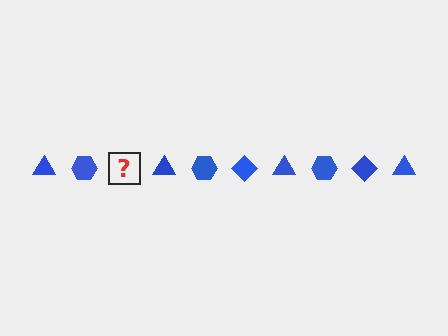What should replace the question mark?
The question mark should be replaced with a blue diamond.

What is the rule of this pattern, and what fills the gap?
The rule is that the pattern cycles through triangle, hexagon, diamond shapes in blue. The gap should be filled with a blue diamond.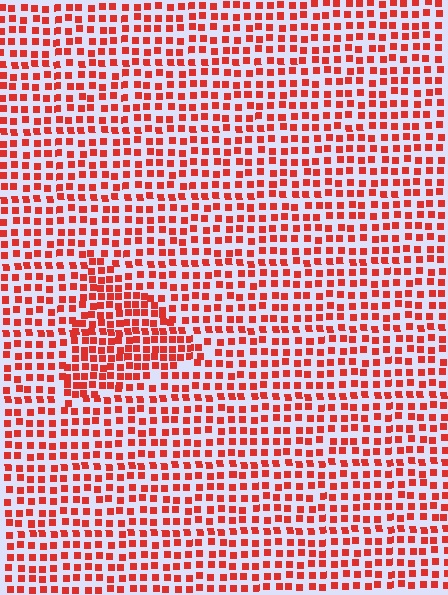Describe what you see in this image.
The image contains small red elements arranged at two different densities. A triangle-shaped region is visible where the elements are more densely packed than the surrounding area.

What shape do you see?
I see a triangle.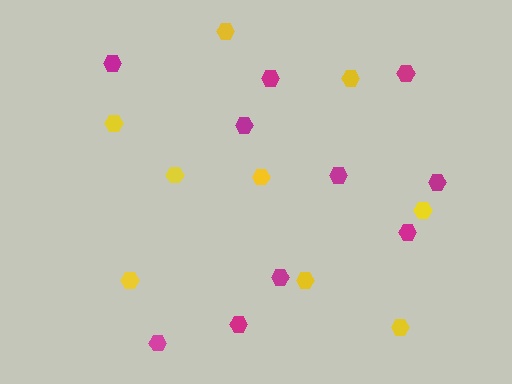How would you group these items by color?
There are 2 groups: one group of yellow hexagons (9) and one group of magenta hexagons (10).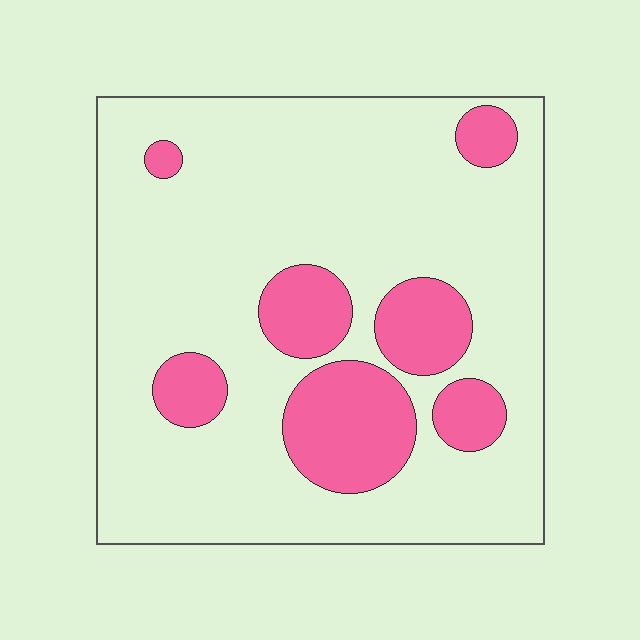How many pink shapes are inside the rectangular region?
7.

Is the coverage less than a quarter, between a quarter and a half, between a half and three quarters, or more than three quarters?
Less than a quarter.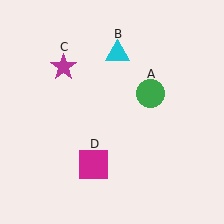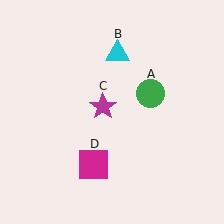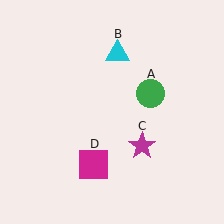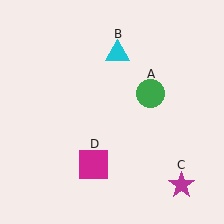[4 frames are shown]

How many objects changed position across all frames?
1 object changed position: magenta star (object C).